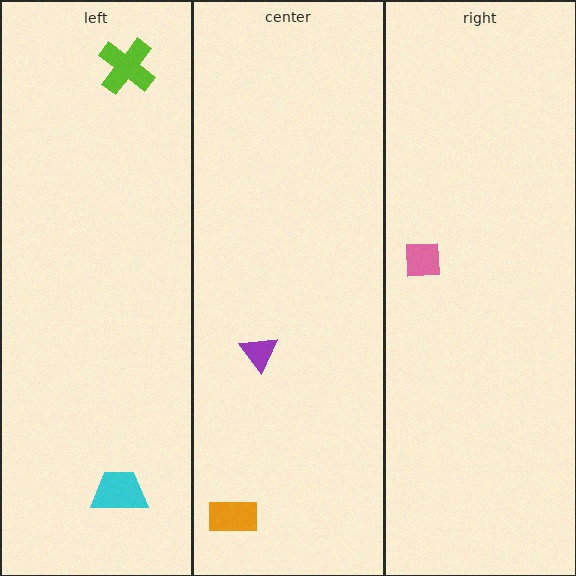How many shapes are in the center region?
2.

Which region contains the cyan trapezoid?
The left region.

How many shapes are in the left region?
2.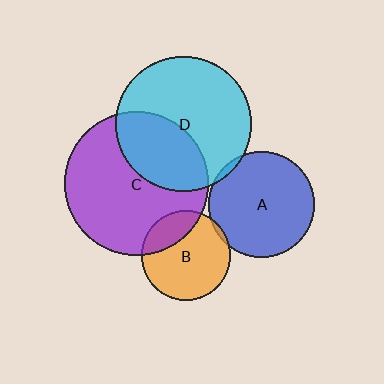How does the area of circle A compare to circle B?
Approximately 1.4 times.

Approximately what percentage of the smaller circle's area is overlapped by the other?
Approximately 35%.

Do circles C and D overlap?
Yes.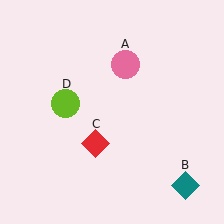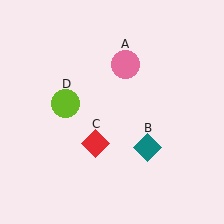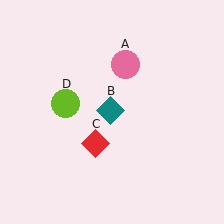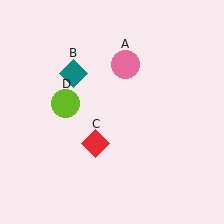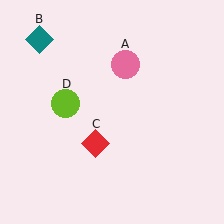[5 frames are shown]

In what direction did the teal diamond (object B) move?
The teal diamond (object B) moved up and to the left.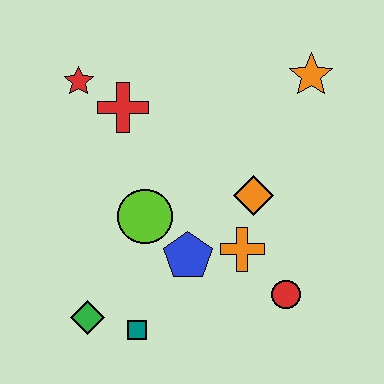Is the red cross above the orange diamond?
Yes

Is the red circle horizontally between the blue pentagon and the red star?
No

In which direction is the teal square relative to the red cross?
The teal square is below the red cross.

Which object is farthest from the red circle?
The red star is farthest from the red circle.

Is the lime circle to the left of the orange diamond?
Yes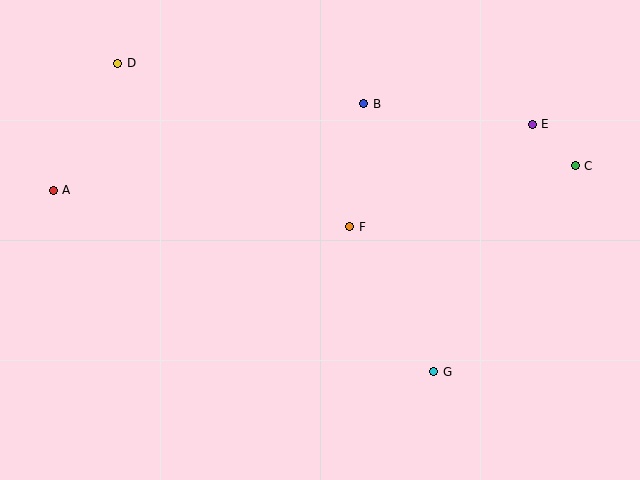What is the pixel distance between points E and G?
The distance between E and G is 266 pixels.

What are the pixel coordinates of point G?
Point G is at (434, 372).